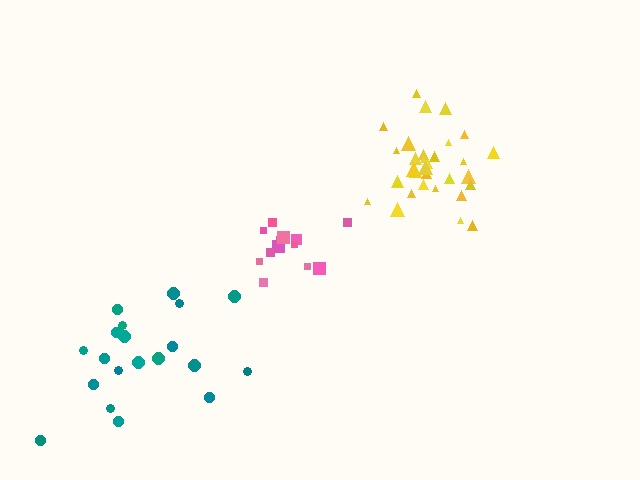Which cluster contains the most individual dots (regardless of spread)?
Yellow (32).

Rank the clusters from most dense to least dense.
yellow, pink, teal.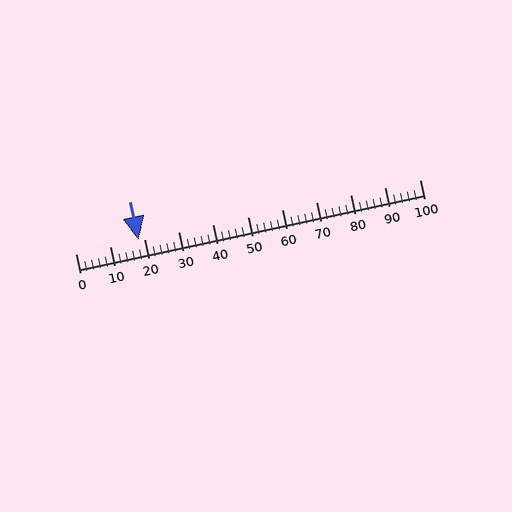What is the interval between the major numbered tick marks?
The major tick marks are spaced 10 units apart.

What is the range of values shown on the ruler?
The ruler shows values from 0 to 100.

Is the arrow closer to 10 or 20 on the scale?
The arrow is closer to 20.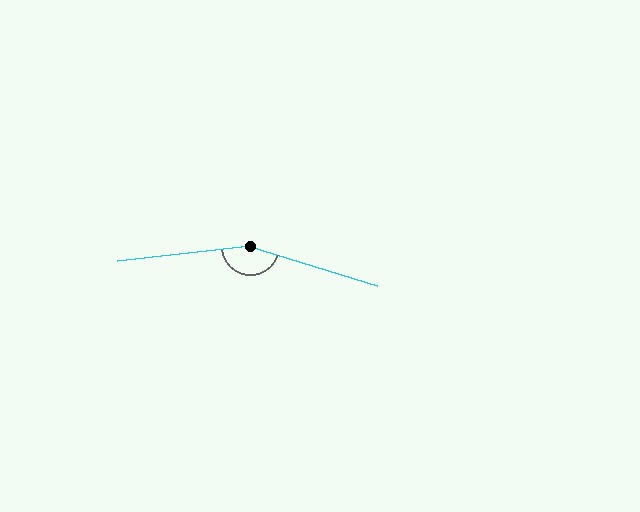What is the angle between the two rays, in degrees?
Approximately 157 degrees.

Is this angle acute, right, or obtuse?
It is obtuse.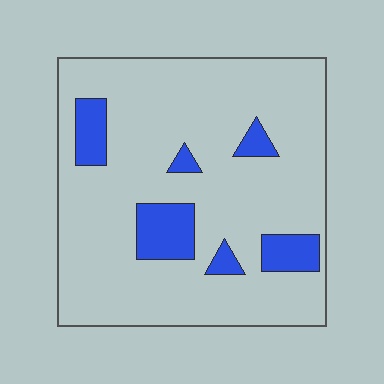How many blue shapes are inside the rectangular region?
6.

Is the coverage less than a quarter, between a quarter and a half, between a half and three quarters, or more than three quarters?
Less than a quarter.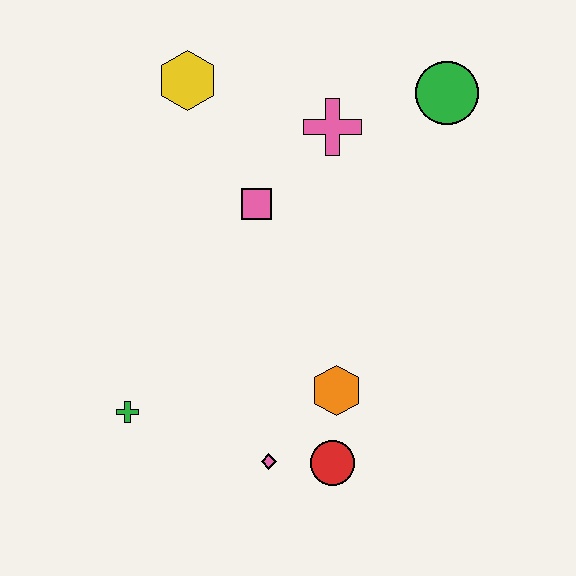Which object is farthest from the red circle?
The yellow hexagon is farthest from the red circle.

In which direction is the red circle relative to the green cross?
The red circle is to the right of the green cross.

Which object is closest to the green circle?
The pink cross is closest to the green circle.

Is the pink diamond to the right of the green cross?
Yes